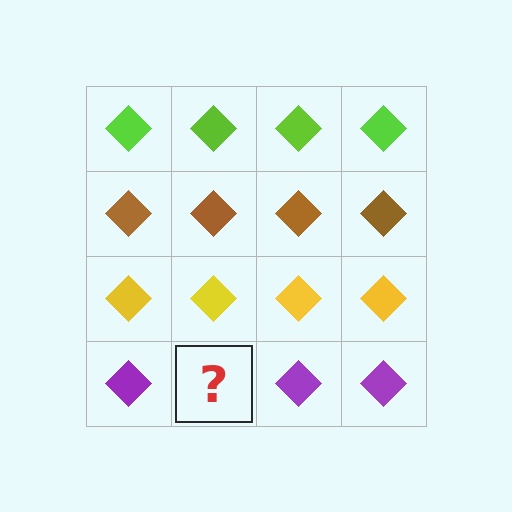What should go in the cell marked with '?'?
The missing cell should contain a purple diamond.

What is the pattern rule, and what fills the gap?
The rule is that each row has a consistent color. The gap should be filled with a purple diamond.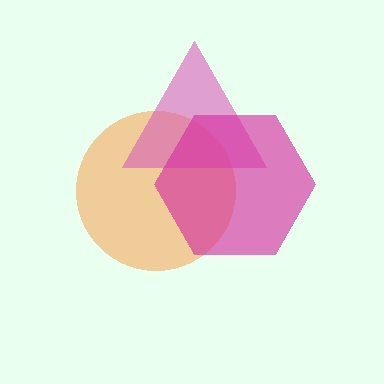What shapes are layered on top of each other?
The layered shapes are: an orange circle, a pink triangle, a magenta hexagon.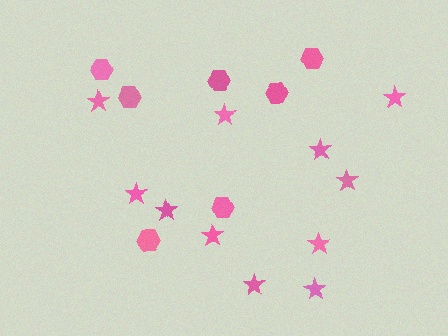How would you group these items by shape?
There are 2 groups: one group of stars (11) and one group of hexagons (7).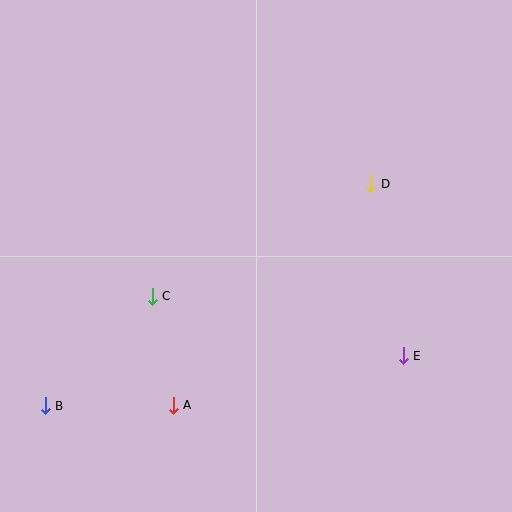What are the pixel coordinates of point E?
Point E is at (403, 356).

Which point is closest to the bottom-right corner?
Point E is closest to the bottom-right corner.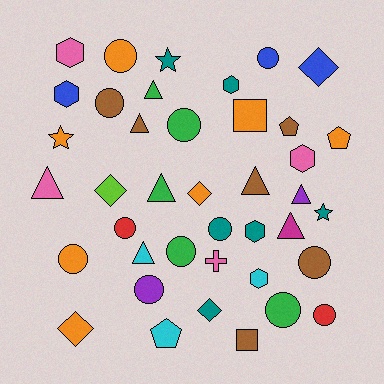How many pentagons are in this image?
There are 3 pentagons.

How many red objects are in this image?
There are 2 red objects.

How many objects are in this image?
There are 40 objects.